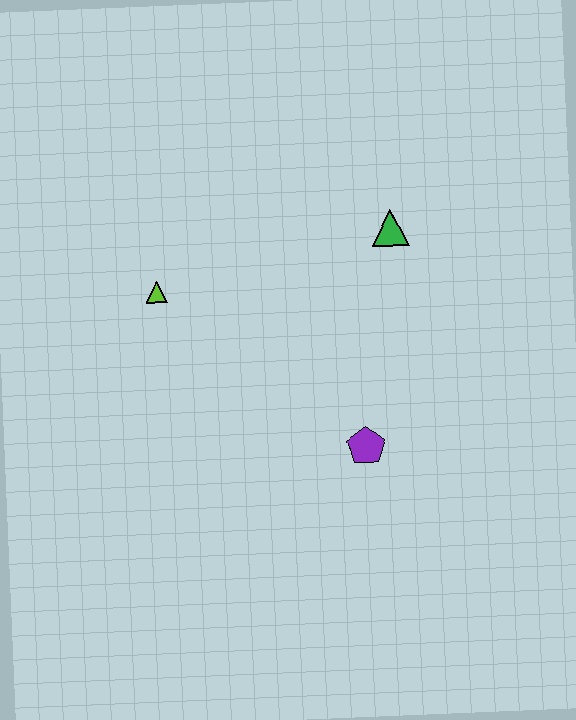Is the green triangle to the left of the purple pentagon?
No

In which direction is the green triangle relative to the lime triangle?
The green triangle is to the right of the lime triangle.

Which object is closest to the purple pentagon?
The green triangle is closest to the purple pentagon.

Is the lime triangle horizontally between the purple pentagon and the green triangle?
No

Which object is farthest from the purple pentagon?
The lime triangle is farthest from the purple pentagon.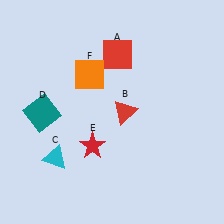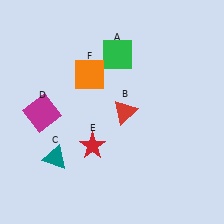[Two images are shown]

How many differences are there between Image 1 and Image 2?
There are 3 differences between the two images.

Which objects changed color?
A changed from red to green. C changed from cyan to teal. D changed from teal to magenta.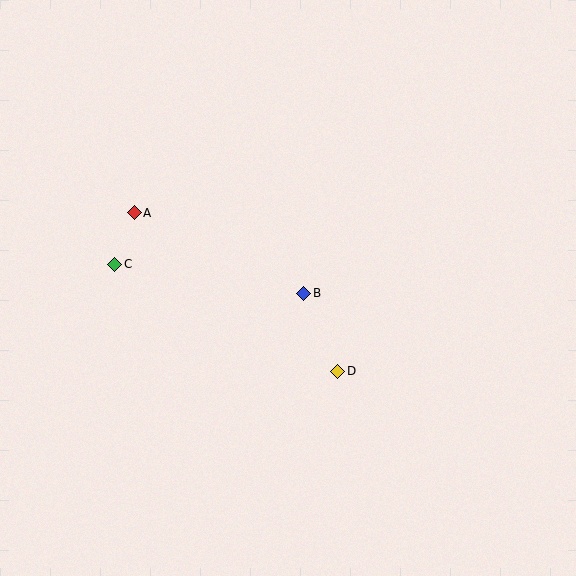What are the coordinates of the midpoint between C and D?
The midpoint between C and D is at (226, 318).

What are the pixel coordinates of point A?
Point A is at (134, 213).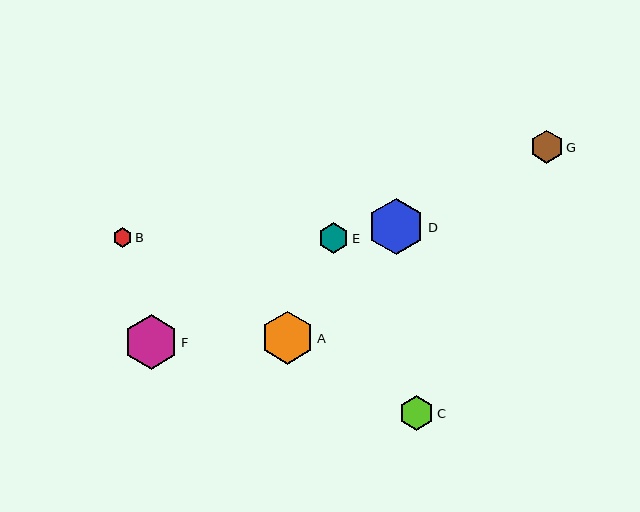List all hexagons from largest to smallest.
From largest to smallest: D, F, A, C, G, E, B.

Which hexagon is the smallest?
Hexagon B is the smallest with a size of approximately 19 pixels.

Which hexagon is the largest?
Hexagon D is the largest with a size of approximately 57 pixels.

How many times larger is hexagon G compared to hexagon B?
Hexagon G is approximately 1.7 times the size of hexagon B.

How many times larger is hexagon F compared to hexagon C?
Hexagon F is approximately 1.6 times the size of hexagon C.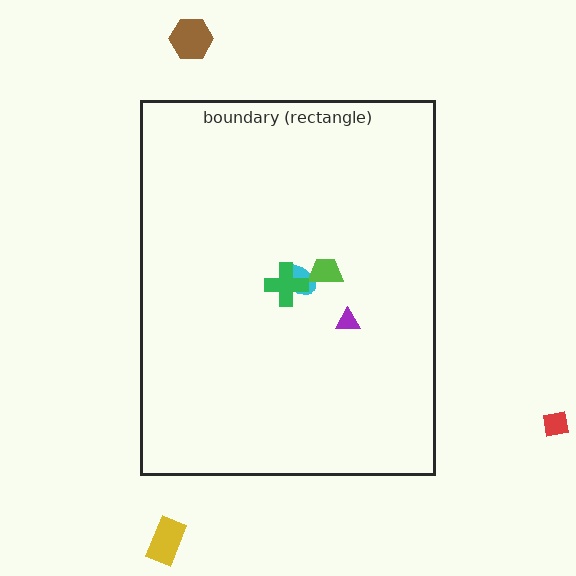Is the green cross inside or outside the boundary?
Inside.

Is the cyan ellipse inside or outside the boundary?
Inside.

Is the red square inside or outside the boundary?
Outside.